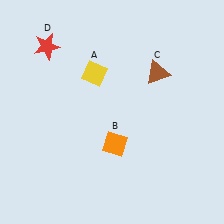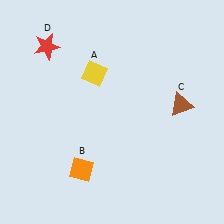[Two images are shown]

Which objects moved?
The objects that moved are: the orange diamond (B), the brown triangle (C).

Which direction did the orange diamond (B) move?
The orange diamond (B) moved left.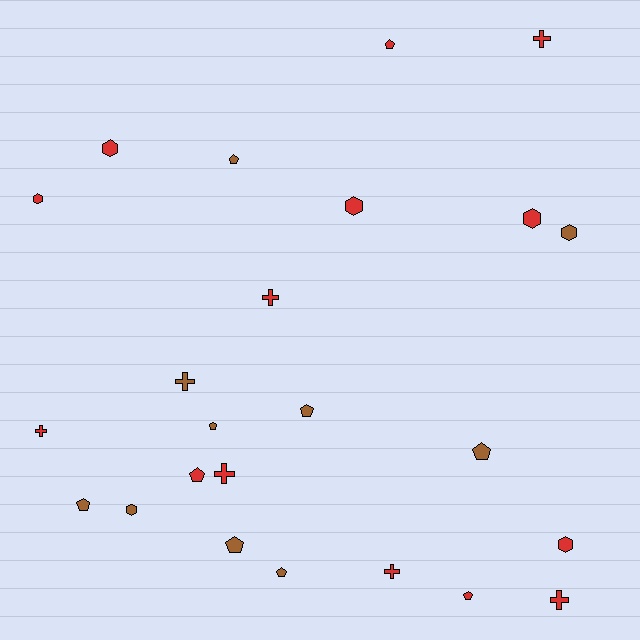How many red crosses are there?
There are 6 red crosses.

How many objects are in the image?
There are 24 objects.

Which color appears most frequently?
Red, with 14 objects.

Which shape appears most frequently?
Pentagon, with 10 objects.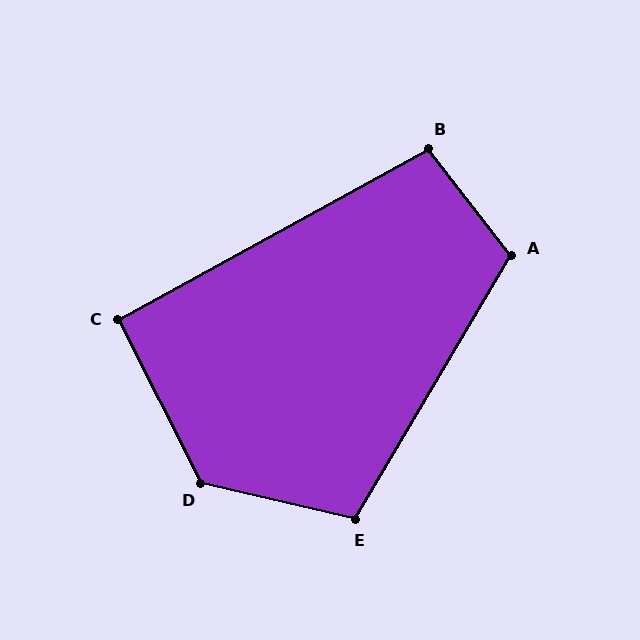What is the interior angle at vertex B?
Approximately 99 degrees (obtuse).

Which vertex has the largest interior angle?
D, at approximately 130 degrees.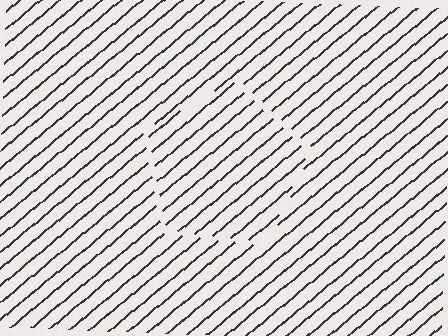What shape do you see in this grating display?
An illusory pentagon. The interior of the shape contains the same grating, shifted by half a period — the contour is defined by the phase discontinuity where line-ends from the inner and outer gratings abut.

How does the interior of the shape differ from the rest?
The interior of the shape contains the same grating, shifted by half a period — the contour is defined by the phase discontinuity where line-ends from the inner and outer gratings abut.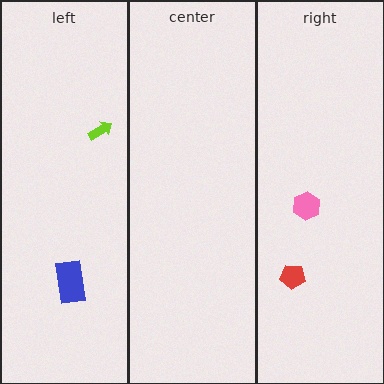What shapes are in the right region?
The pink hexagon, the red pentagon.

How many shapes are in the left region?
2.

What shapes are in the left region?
The lime arrow, the blue rectangle.